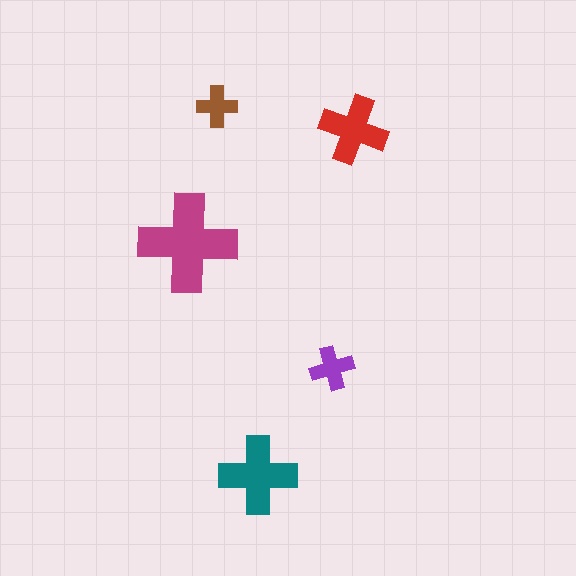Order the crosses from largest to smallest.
the magenta one, the teal one, the red one, the purple one, the brown one.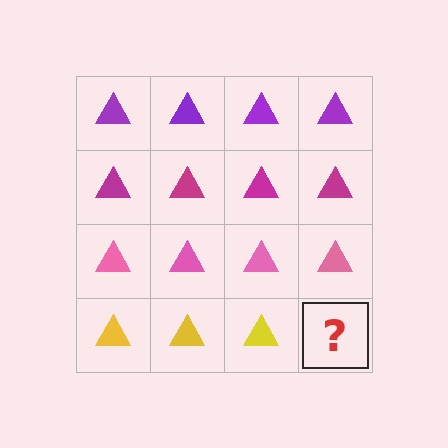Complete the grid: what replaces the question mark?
The question mark should be replaced with a yellow triangle.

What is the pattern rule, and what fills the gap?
The rule is that each row has a consistent color. The gap should be filled with a yellow triangle.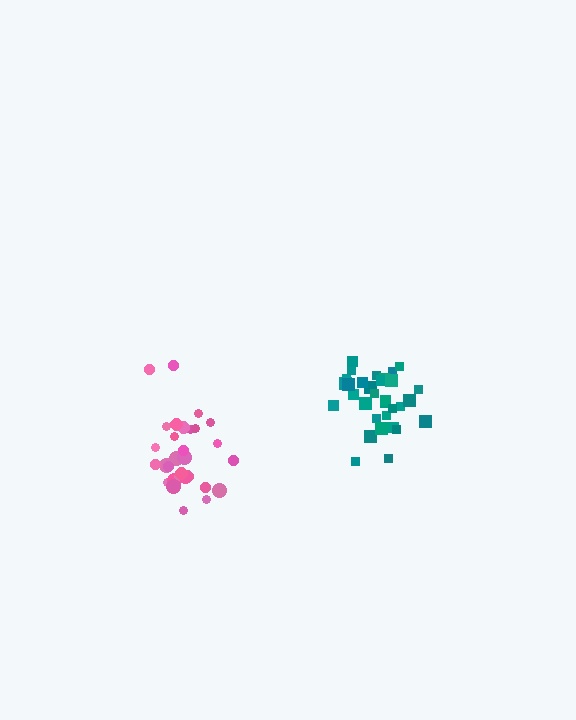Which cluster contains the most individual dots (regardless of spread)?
Teal (33).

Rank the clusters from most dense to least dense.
teal, pink.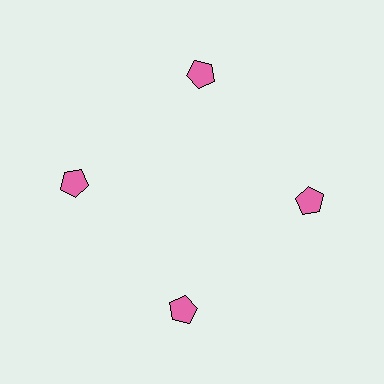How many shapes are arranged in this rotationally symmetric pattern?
There are 4 shapes, arranged in 4 groups of 1.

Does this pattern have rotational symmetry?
Yes, this pattern has 4-fold rotational symmetry. It looks the same after rotating 90 degrees around the center.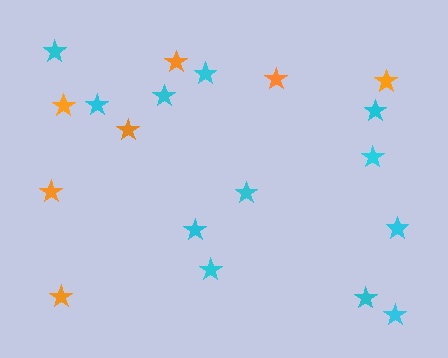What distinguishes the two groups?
There are 2 groups: one group of cyan stars (12) and one group of orange stars (7).